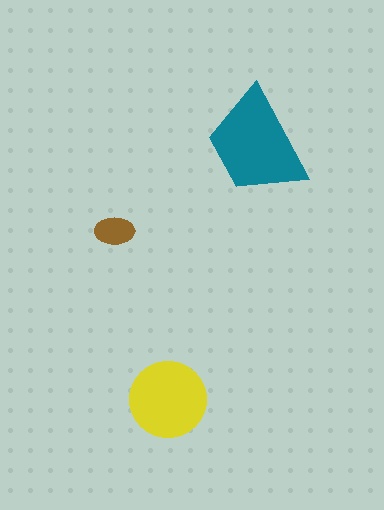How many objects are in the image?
There are 3 objects in the image.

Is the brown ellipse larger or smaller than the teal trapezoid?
Smaller.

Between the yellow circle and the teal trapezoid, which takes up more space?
The teal trapezoid.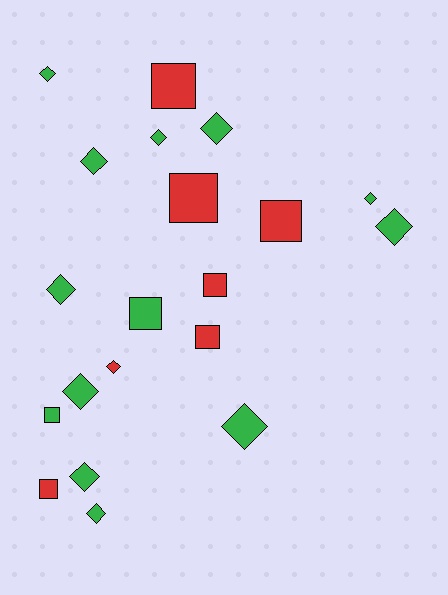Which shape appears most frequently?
Diamond, with 12 objects.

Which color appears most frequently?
Green, with 13 objects.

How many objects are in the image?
There are 20 objects.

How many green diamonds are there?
There are 11 green diamonds.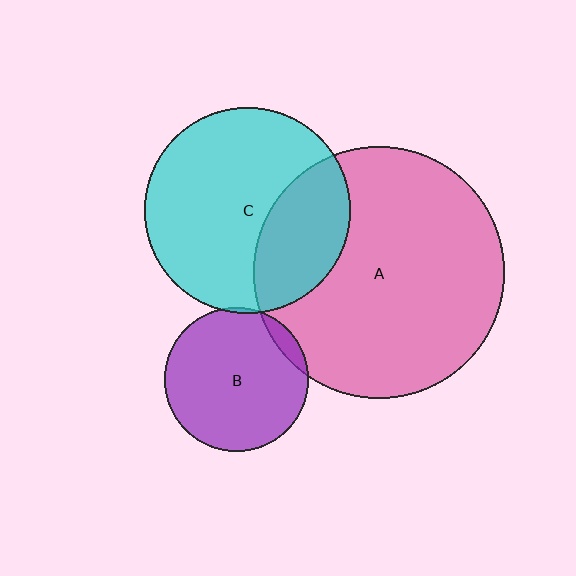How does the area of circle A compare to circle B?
Approximately 3.1 times.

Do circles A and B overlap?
Yes.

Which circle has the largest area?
Circle A (pink).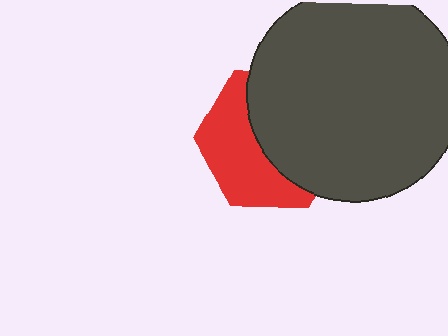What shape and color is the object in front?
The object in front is a dark gray circle.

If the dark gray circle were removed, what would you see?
You would see the complete red hexagon.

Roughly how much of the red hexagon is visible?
About half of it is visible (roughly 46%).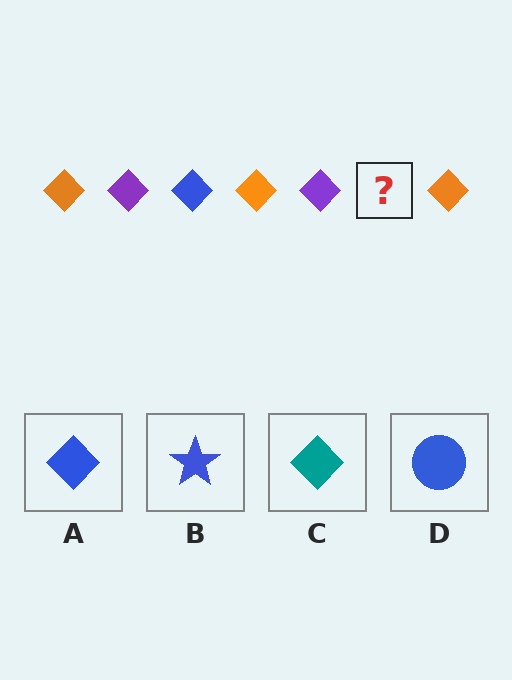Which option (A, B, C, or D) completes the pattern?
A.